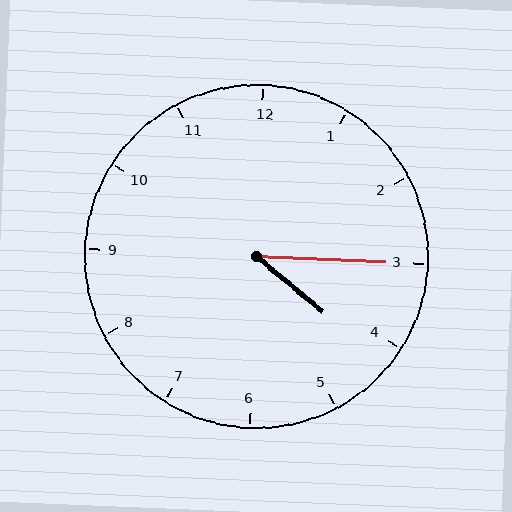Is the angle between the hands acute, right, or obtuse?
It is acute.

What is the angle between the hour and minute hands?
Approximately 38 degrees.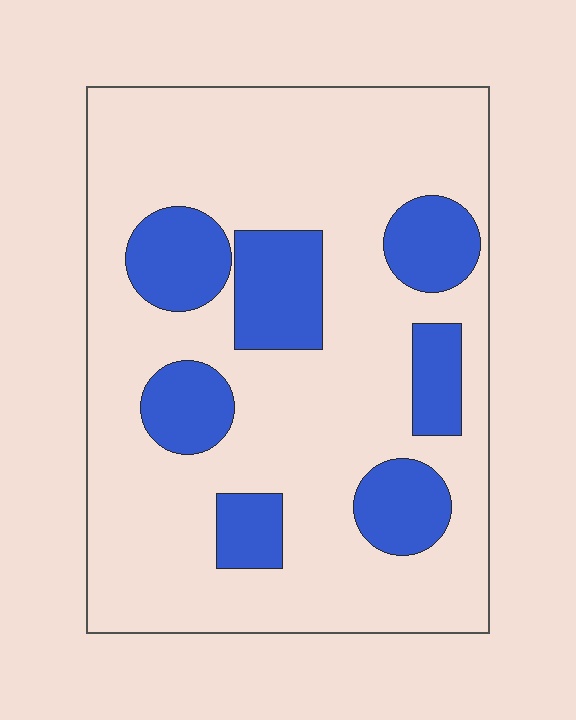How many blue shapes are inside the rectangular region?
7.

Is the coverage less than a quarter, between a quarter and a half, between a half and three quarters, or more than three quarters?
Less than a quarter.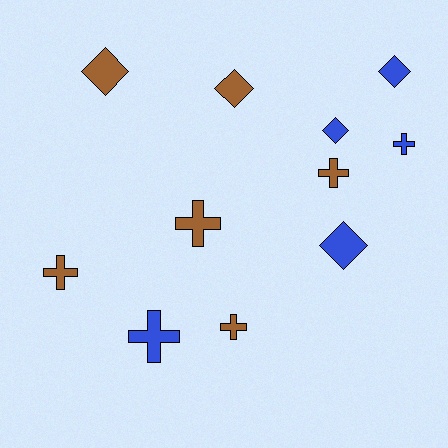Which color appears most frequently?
Brown, with 6 objects.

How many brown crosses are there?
There are 4 brown crosses.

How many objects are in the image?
There are 11 objects.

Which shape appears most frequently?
Cross, with 6 objects.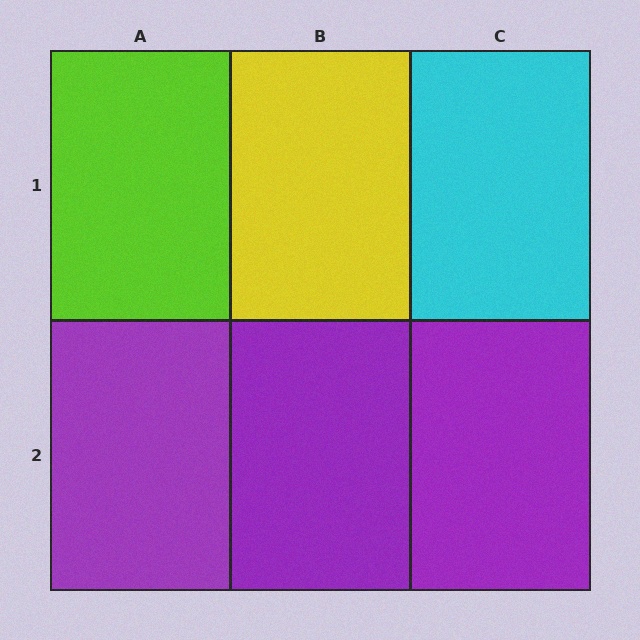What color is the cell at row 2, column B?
Purple.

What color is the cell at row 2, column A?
Purple.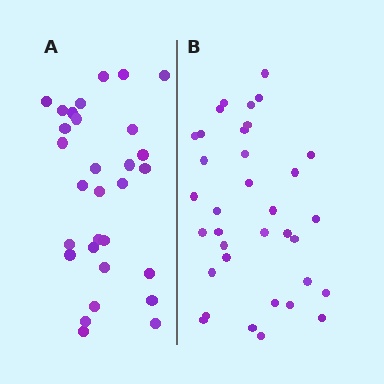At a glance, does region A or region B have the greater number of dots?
Region B (the right region) has more dots.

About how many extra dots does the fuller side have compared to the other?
Region B has about 5 more dots than region A.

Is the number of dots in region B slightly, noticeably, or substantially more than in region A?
Region B has only slightly more — the two regions are fairly close. The ratio is roughly 1.2 to 1.